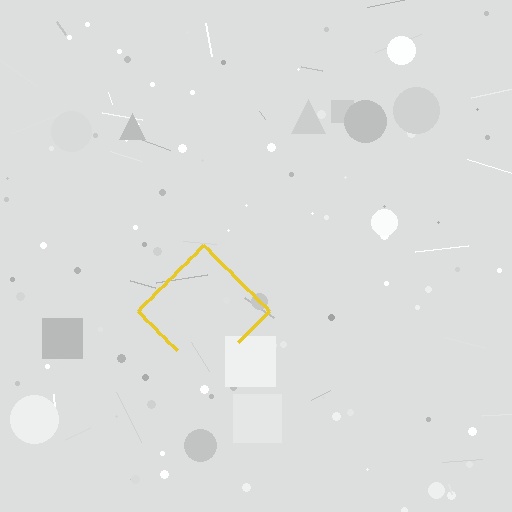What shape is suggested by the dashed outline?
The dashed outline suggests a diamond.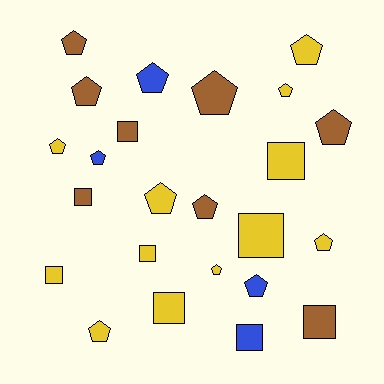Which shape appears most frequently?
Pentagon, with 15 objects.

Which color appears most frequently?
Yellow, with 12 objects.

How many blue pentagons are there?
There are 3 blue pentagons.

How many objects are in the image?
There are 24 objects.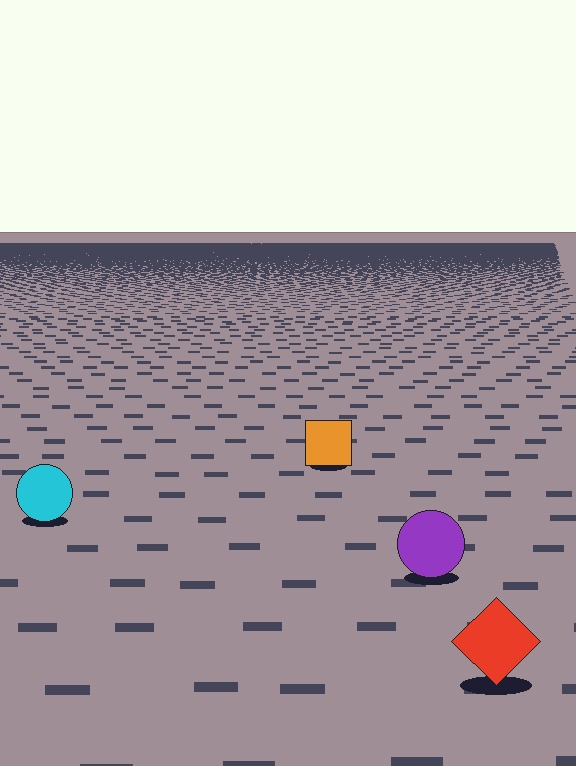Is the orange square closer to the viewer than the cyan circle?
No. The cyan circle is closer — you can tell from the texture gradient: the ground texture is coarser near it.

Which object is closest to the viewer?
The red diamond is closest. The texture marks near it are larger and more spread out.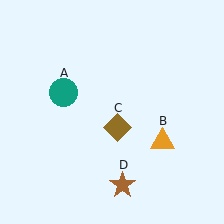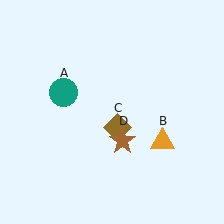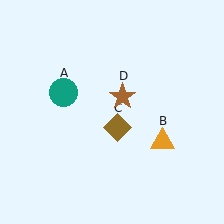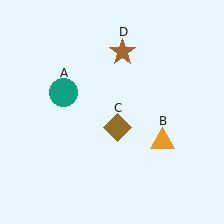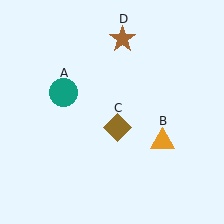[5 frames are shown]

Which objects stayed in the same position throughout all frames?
Teal circle (object A) and orange triangle (object B) and brown diamond (object C) remained stationary.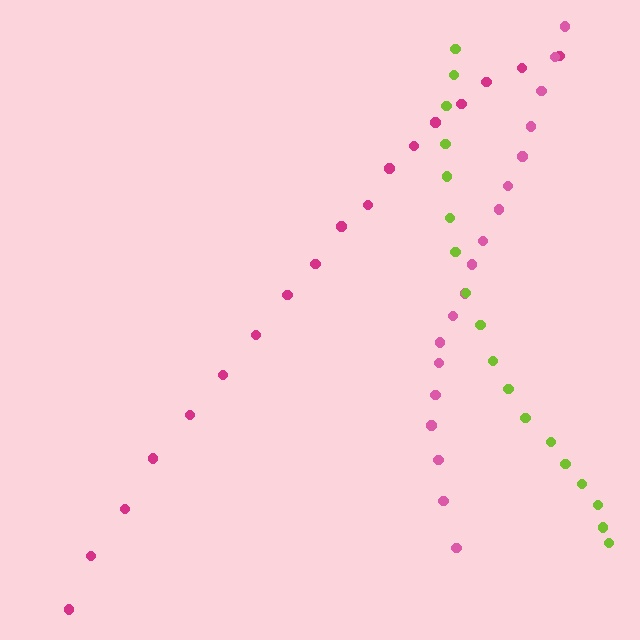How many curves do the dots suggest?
There are 3 distinct paths.